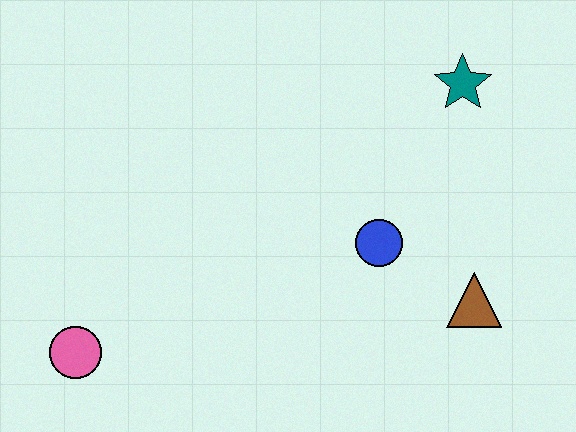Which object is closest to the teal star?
The blue circle is closest to the teal star.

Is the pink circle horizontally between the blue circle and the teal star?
No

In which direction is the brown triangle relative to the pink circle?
The brown triangle is to the right of the pink circle.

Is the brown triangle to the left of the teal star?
No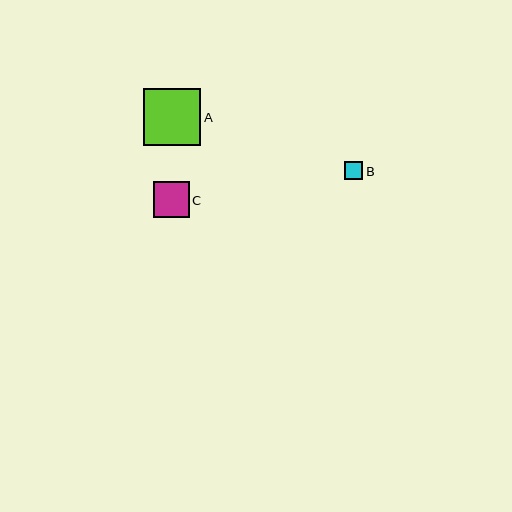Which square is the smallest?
Square B is the smallest with a size of approximately 18 pixels.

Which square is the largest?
Square A is the largest with a size of approximately 57 pixels.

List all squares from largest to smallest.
From largest to smallest: A, C, B.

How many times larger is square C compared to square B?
Square C is approximately 2.0 times the size of square B.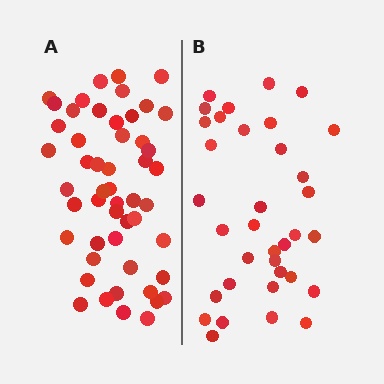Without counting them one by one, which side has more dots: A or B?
Region A (the left region) has more dots.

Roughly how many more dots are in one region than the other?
Region A has approximately 15 more dots than region B.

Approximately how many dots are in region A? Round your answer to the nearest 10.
About 50 dots. (The exact count is 51, which rounds to 50.)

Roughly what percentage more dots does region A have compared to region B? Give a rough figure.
About 45% more.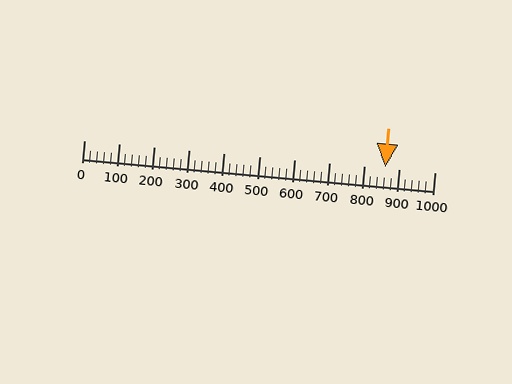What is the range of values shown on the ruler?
The ruler shows values from 0 to 1000.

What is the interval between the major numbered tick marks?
The major tick marks are spaced 100 units apart.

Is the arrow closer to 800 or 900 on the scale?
The arrow is closer to 900.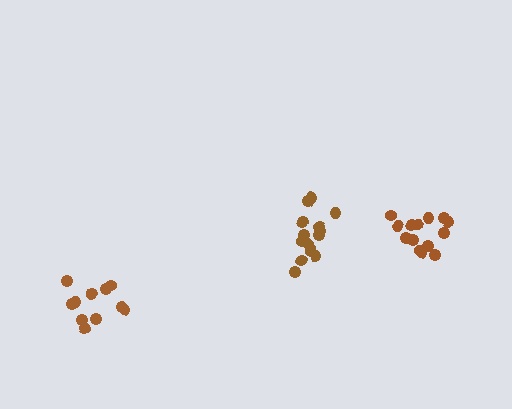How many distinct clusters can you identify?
There are 3 distinct clusters.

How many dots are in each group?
Group 1: 15 dots, Group 2: 11 dots, Group 3: 14 dots (40 total).